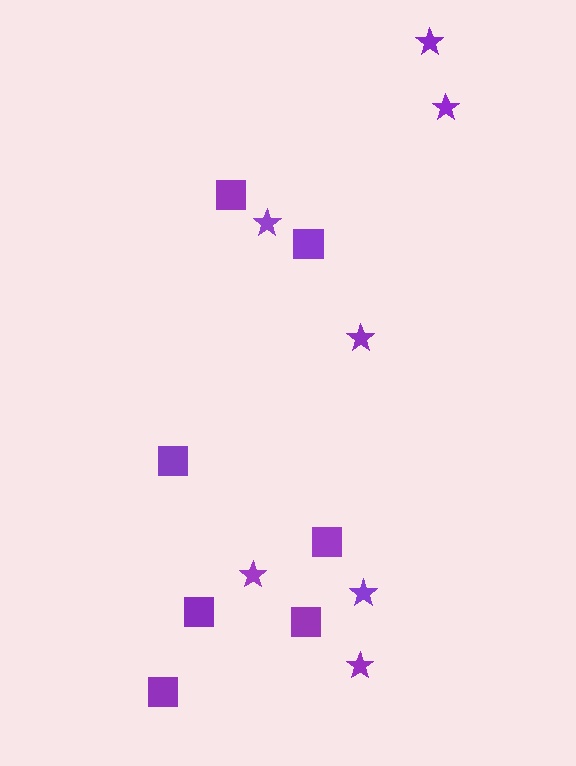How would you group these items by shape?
There are 2 groups: one group of squares (7) and one group of stars (7).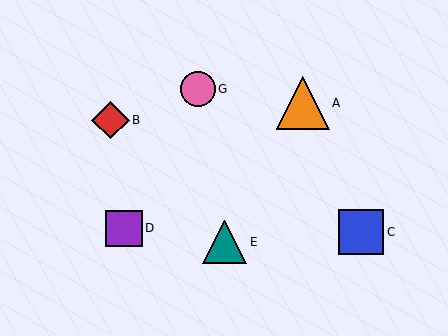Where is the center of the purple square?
The center of the purple square is at (124, 228).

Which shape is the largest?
The orange triangle (labeled A) is the largest.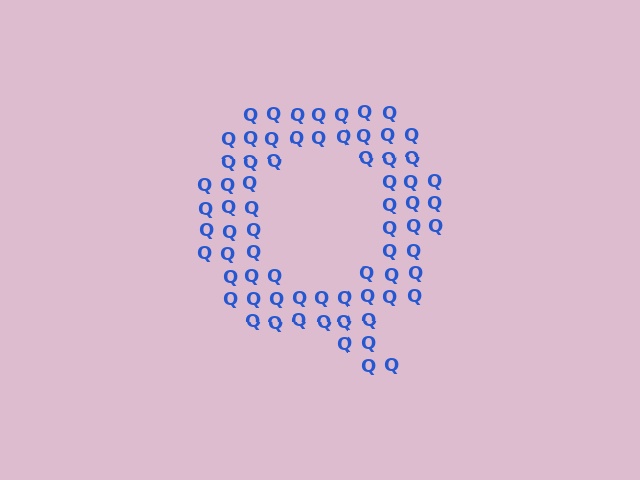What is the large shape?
The large shape is the letter Q.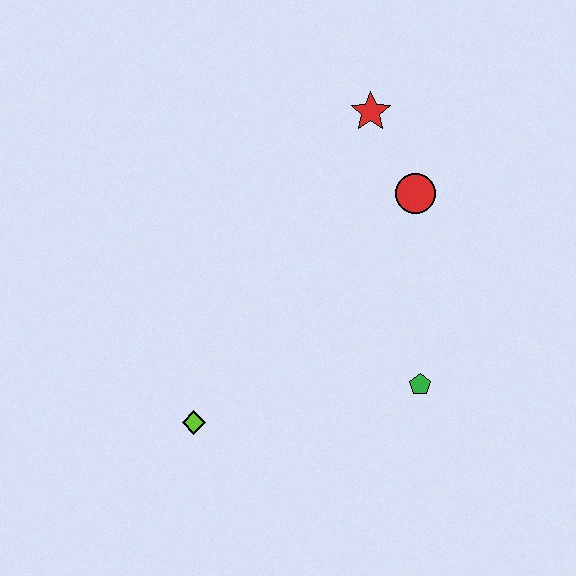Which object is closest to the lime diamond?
The green pentagon is closest to the lime diamond.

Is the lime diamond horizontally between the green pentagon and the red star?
No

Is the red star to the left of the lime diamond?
No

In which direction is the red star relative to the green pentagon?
The red star is above the green pentagon.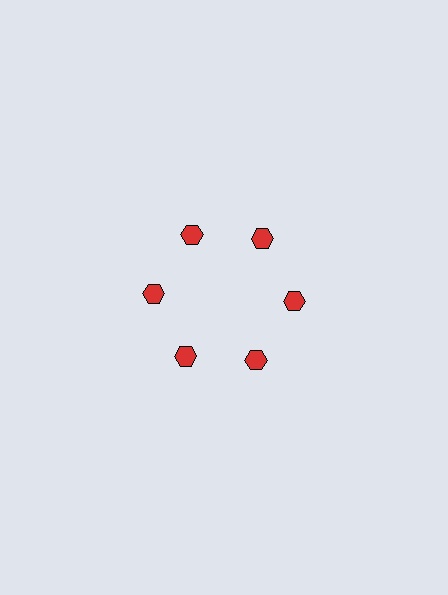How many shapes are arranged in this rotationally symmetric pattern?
There are 6 shapes, arranged in 6 groups of 1.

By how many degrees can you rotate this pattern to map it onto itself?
The pattern maps onto itself every 60 degrees of rotation.